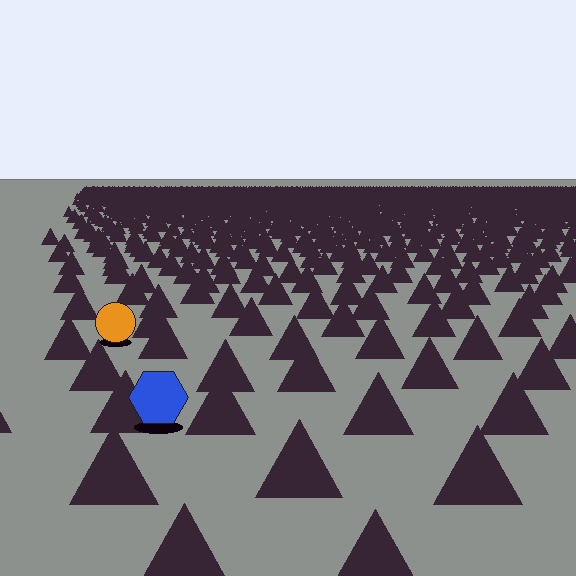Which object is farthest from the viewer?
The orange circle is farthest from the viewer. It appears smaller and the ground texture around it is denser.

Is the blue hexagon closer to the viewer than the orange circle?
Yes. The blue hexagon is closer — you can tell from the texture gradient: the ground texture is coarser near it.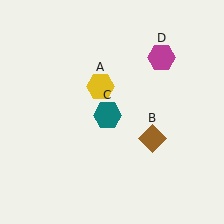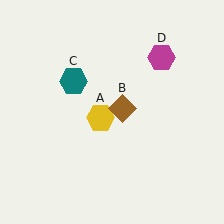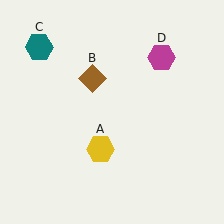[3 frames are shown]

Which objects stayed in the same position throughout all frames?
Magenta hexagon (object D) remained stationary.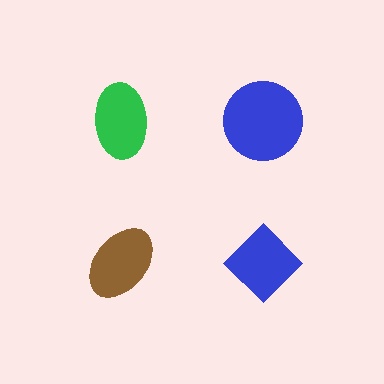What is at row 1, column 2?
A blue circle.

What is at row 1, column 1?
A green ellipse.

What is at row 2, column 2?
A blue diamond.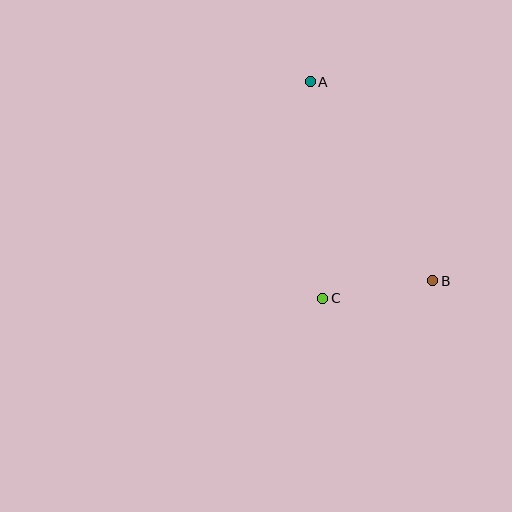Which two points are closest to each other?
Points B and C are closest to each other.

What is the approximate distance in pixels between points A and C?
The distance between A and C is approximately 217 pixels.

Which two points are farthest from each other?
Points A and B are farthest from each other.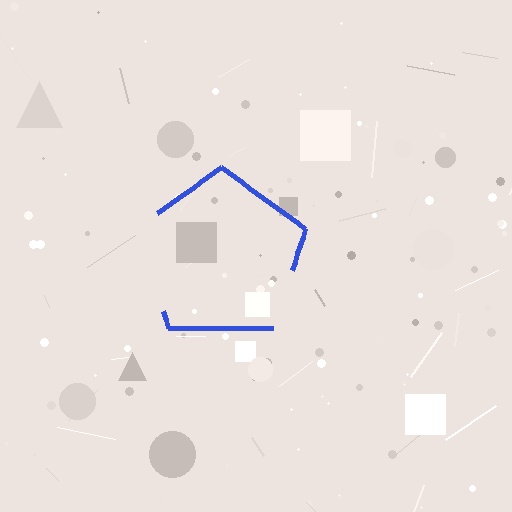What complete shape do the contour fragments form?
The contour fragments form a pentagon.